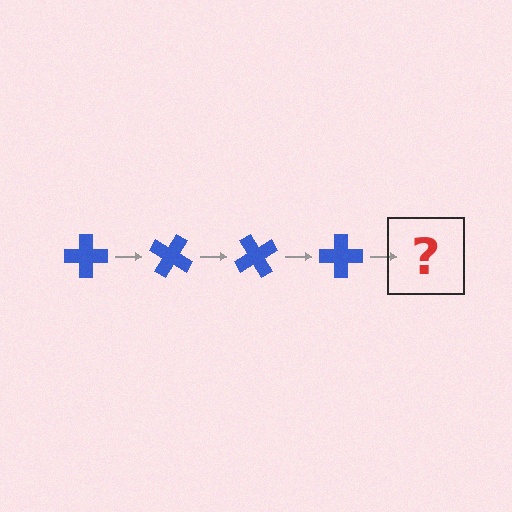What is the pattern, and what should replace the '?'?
The pattern is that the cross rotates 30 degrees each step. The '?' should be a blue cross rotated 120 degrees.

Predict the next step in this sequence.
The next step is a blue cross rotated 120 degrees.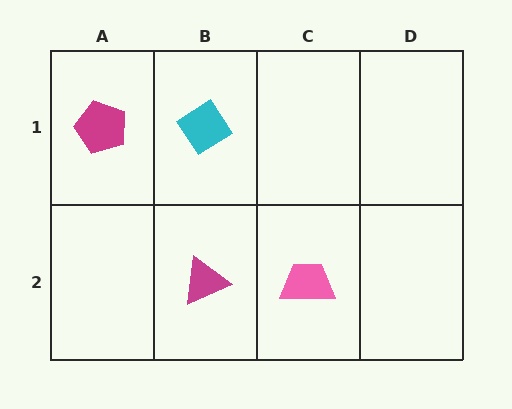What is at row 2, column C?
A pink trapezoid.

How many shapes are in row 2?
2 shapes.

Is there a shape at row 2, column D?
No, that cell is empty.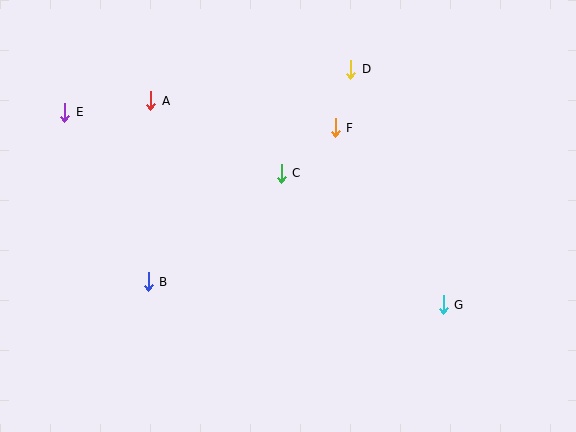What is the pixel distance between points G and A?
The distance between G and A is 357 pixels.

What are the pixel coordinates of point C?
Point C is at (281, 173).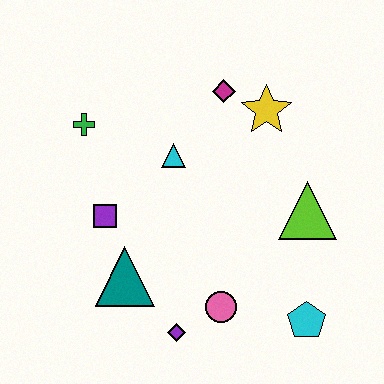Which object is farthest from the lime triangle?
The green cross is farthest from the lime triangle.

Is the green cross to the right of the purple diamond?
No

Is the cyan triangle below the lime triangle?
No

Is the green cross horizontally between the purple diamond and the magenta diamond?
No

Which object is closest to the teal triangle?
The purple square is closest to the teal triangle.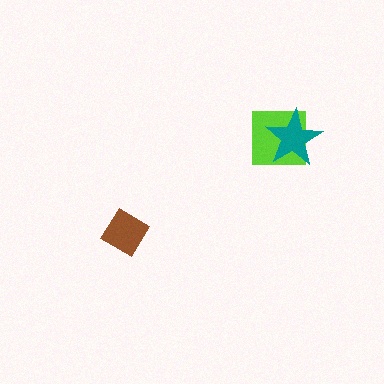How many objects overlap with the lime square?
1 object overlaps with the lime square.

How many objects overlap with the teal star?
1 object overlaps with the teal star.